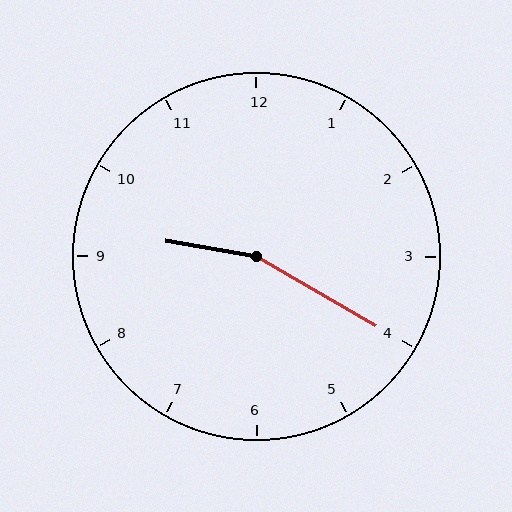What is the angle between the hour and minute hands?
Approximately 160 degrees.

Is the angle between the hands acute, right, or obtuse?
It is obtuse.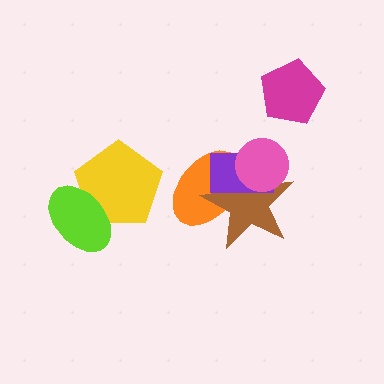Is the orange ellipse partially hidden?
Yes, it is partially covered by another shape.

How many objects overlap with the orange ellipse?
3 objects overlap with the orange ellipse.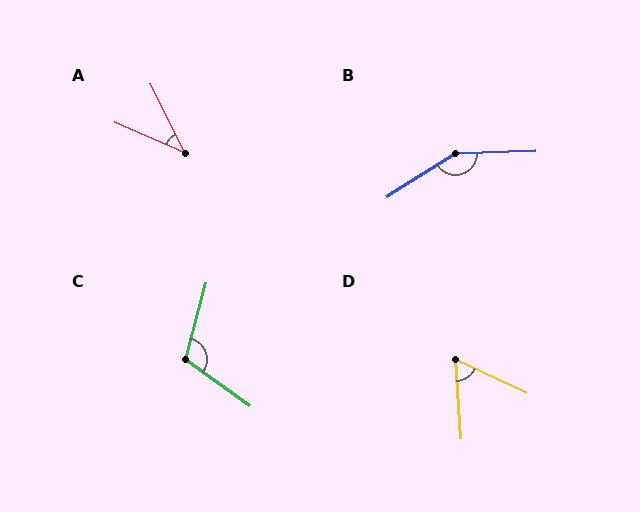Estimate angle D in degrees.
Approximately 61 degrees.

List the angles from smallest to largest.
A (40°), D (61°), C (110°), B (149°).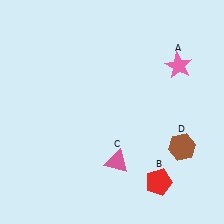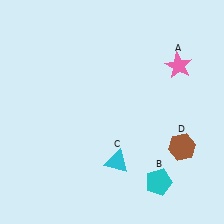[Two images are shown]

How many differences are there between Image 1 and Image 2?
There are 2 differences between the two images.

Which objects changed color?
B changed from red to cyan. C changed from pink to cyan.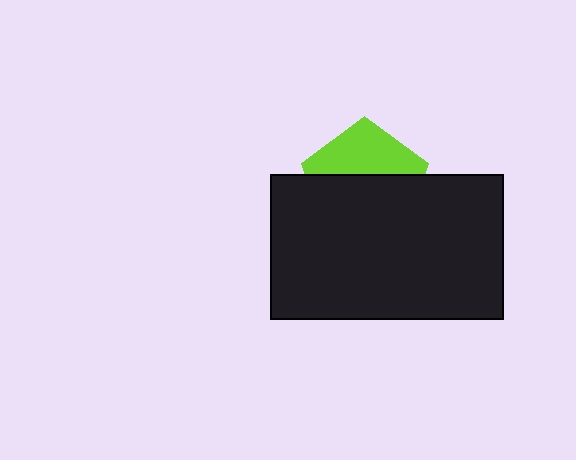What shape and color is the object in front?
The object in front is a black rectangle.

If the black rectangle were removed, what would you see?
You would see the complete lime pentagon.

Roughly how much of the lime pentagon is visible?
A small part of it is visible (roughly 40%).